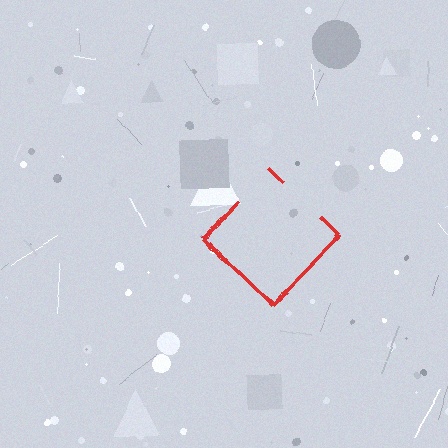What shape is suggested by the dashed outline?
The dashed outline suggests a diamond.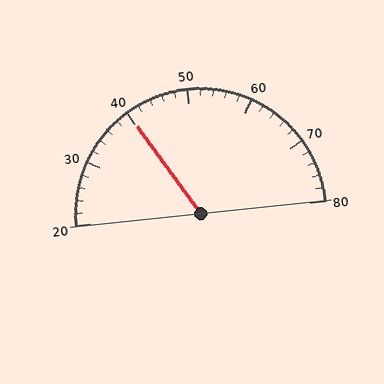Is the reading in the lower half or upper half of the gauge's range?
The reading is in the lower half of the range (20 to 80).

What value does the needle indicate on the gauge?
The needle indicates approximately 40.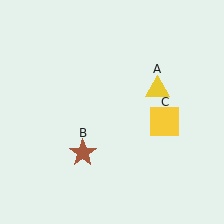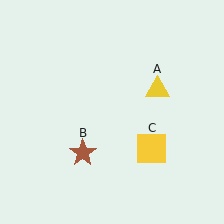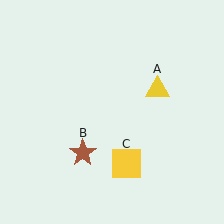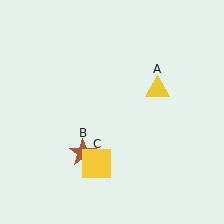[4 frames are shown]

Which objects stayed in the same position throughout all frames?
Yellow triangle (object A) and brown star (object B) remained stationary.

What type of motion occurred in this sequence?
The yellow square (object C) rotated clockwise around the center of the scene.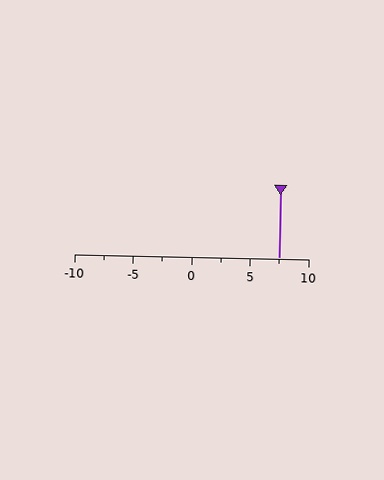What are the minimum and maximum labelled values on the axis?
The axis runs from -10 to 10.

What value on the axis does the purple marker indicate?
The marker indicates approximately 7.5.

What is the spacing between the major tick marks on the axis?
The major ticks are spaced 5 apart.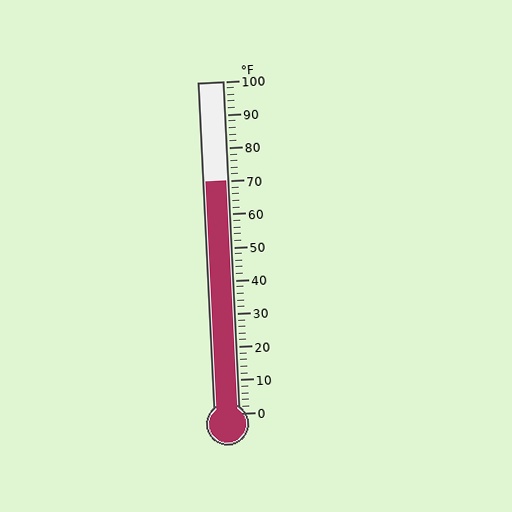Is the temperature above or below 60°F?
The temperature is above 60°F.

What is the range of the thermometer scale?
The thermometer scale ranges from 0°F to 100°F.